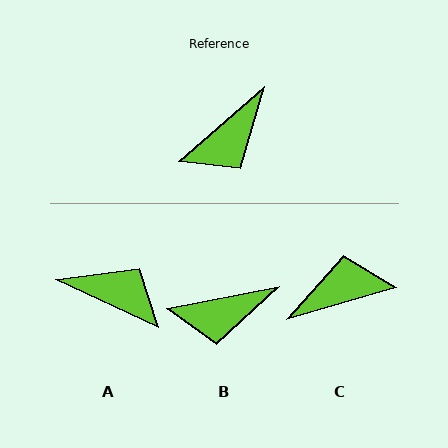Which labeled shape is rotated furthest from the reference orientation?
C, about 155 degrees away.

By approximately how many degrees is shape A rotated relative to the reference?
Approximately 114 degrees counter-clockwise.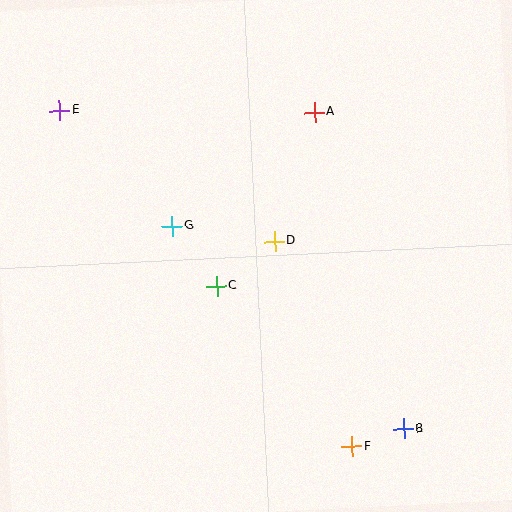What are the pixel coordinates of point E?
Point E is at (59, 110).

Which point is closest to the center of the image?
Point D at (275, 241) is closest to the center.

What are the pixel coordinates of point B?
Point B is at (404, 429).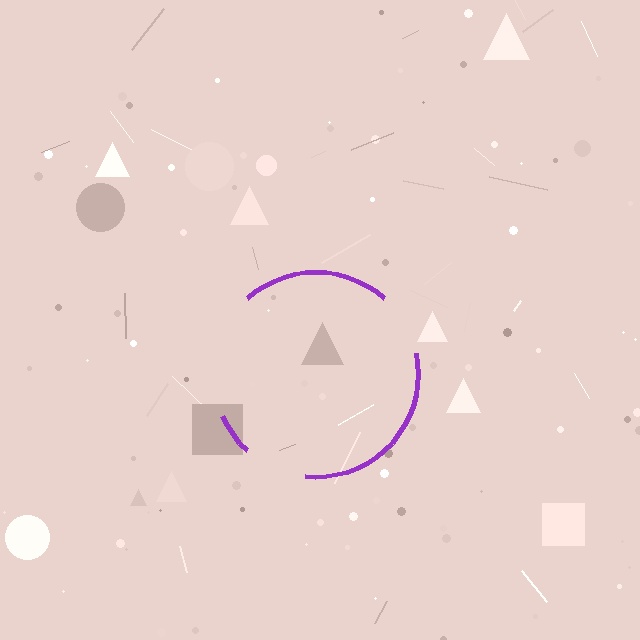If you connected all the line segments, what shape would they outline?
They would outline a circle.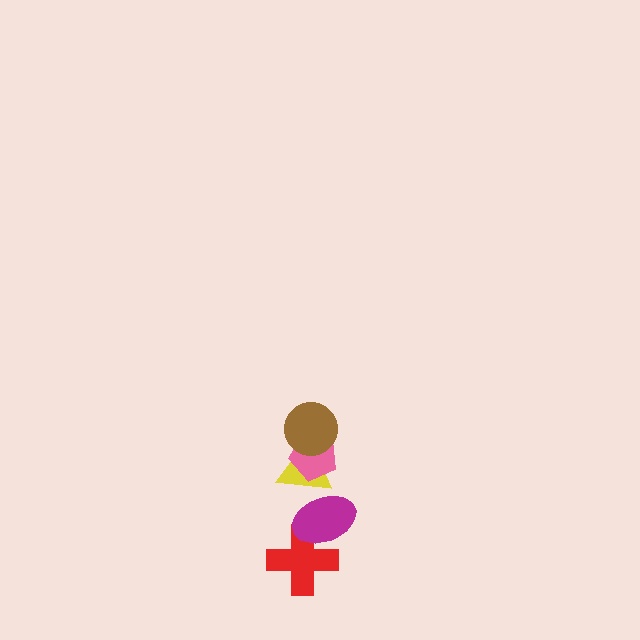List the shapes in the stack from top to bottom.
From top to bottom: the brown circle, the pink pentagon, the yellow triangle, the magenta ellipse, the red cross.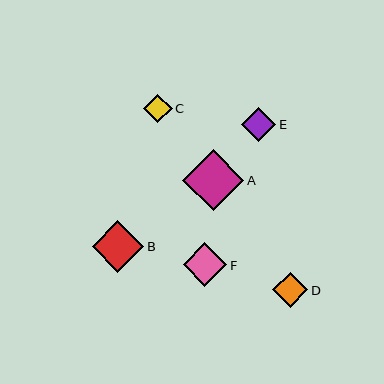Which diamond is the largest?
Diamond A is the largest with a size of approximately 61 pixels.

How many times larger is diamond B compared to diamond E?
Diamond B is approximately 1.5 times the size of diamond E.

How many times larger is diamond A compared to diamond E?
Diamond A is approximately 1.8 times the size of diamond E.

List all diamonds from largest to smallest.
From largest to smallest: A, B, F, D, E, C.